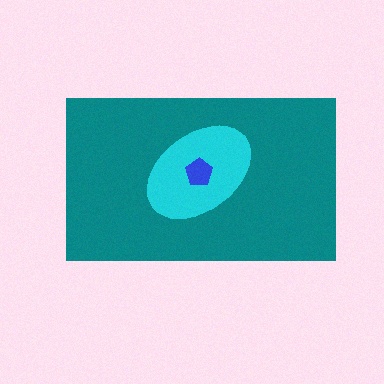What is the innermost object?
The blue pentagon.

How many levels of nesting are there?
3.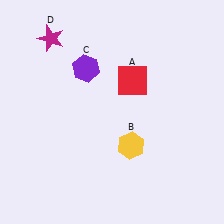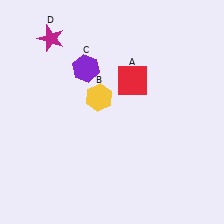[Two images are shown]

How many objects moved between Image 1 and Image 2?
1 object moved between the two images.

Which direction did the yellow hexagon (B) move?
The yellow hexagon (B) moved up.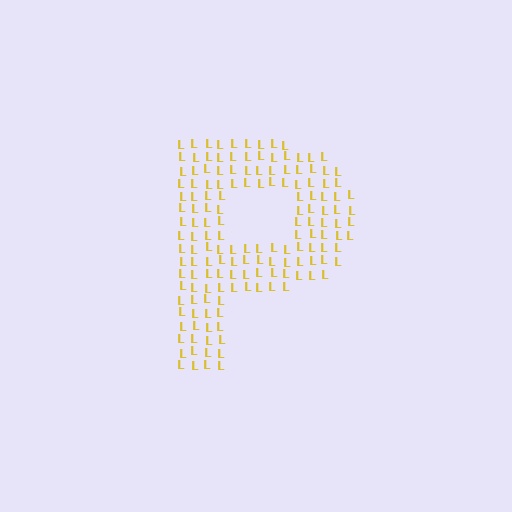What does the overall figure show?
The overall figure shows the letter P.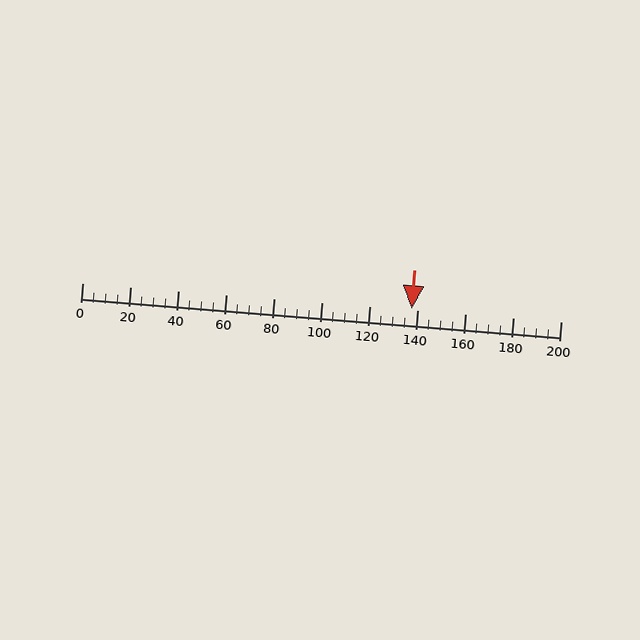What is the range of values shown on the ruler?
The ruler shows values from 0 to 200.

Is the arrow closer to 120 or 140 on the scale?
The arrow is closer to 140.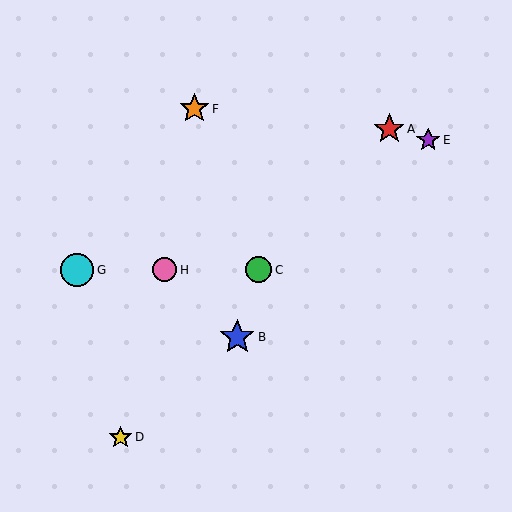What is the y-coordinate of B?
Object B is at y≈337.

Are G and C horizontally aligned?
Yes, both are at y≈270.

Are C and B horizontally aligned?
No, C is at y≈270 and B is at y≈337.